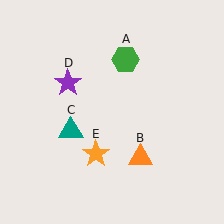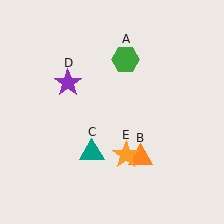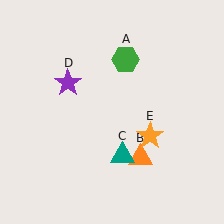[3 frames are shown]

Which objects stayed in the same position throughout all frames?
Green hexagon (object A) and orange triangle (object B) and purple star (object D) remained stationary.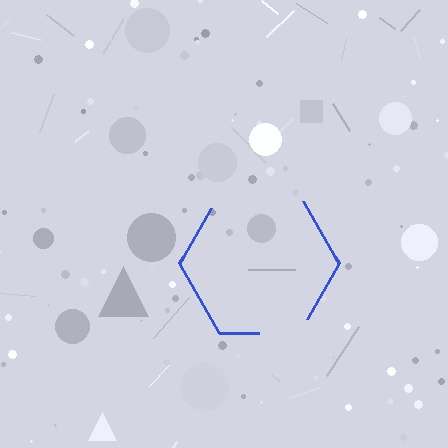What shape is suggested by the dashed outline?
The dashed outline suggests a hexagon.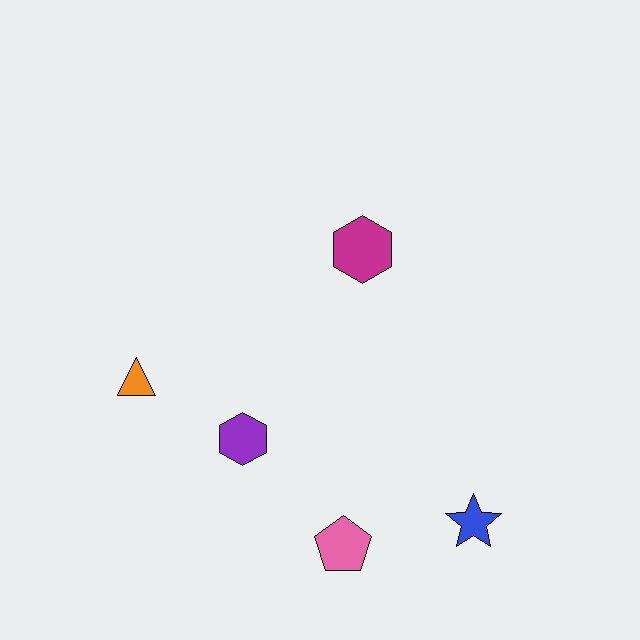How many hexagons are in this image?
There are 2 hexagons.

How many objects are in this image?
There are 5 objects.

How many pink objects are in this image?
There is 1 pink object.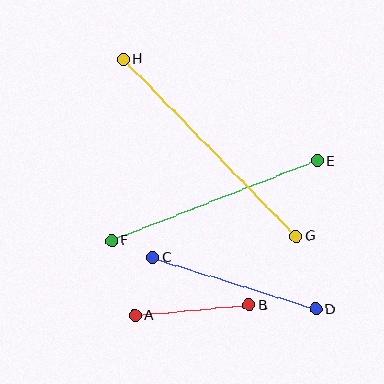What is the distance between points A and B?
The distance is approximately 115 pixels.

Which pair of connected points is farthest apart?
Points G and H are farthest apart.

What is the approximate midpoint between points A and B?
The midpoint is at approximately (192, 310) pixels.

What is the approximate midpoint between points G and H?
The midpoint is at approximately (210, 148) pixels.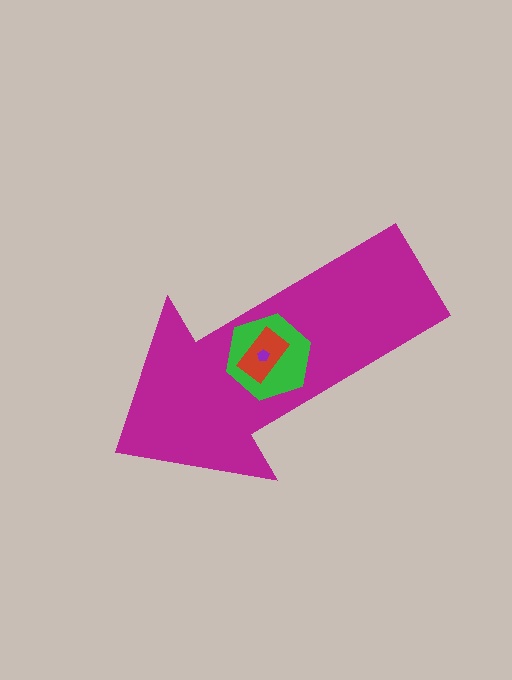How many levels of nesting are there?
4.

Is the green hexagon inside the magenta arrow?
Yes.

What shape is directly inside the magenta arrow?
The green hexagon.